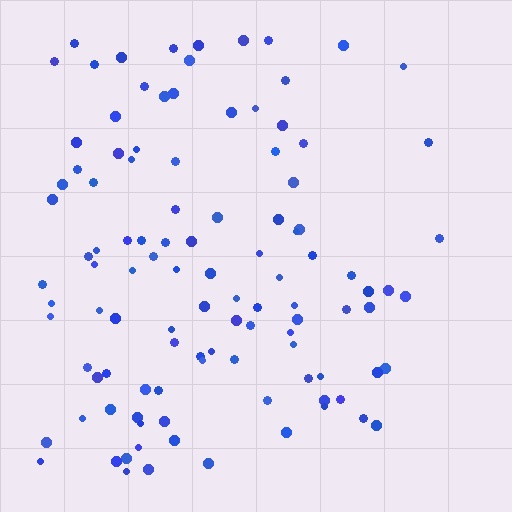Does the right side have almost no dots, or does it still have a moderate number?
Still a moderate number, just noticeably fewer than the left.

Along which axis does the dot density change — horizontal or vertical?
Horizontal.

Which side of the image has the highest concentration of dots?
The left.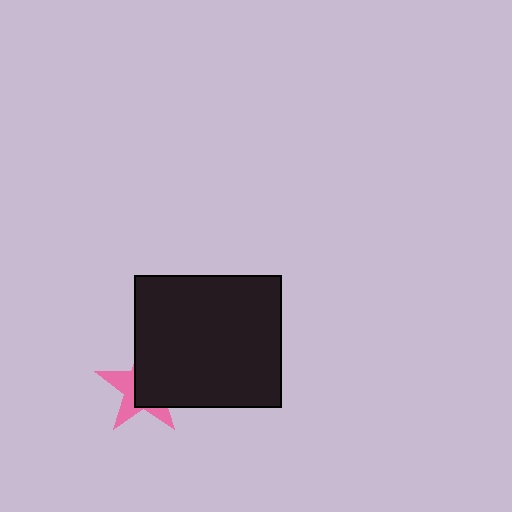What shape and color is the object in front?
The object in front is a black rectangle.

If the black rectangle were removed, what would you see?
You would see the complete pink star.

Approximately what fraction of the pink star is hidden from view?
Roughly 59% of the pink star is hidden behind the black rectangle.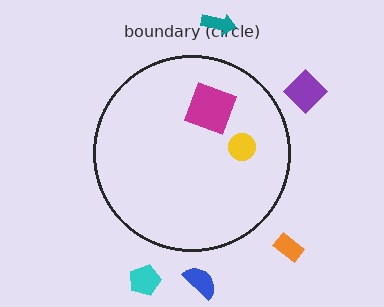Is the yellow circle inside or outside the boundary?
Inside.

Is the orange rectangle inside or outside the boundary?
Outside.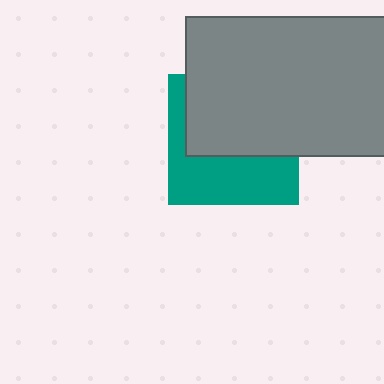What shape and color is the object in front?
The object in front is a gray rectangle.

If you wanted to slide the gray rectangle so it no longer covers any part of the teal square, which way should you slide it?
Slide it up — that is the most direct way to separate the two shapes.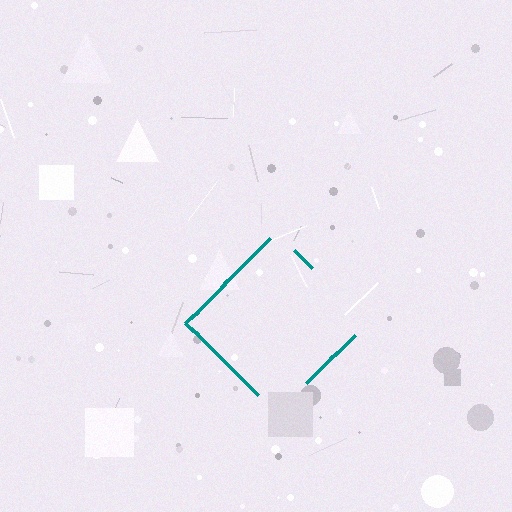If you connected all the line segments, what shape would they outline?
They would outline a diamond.